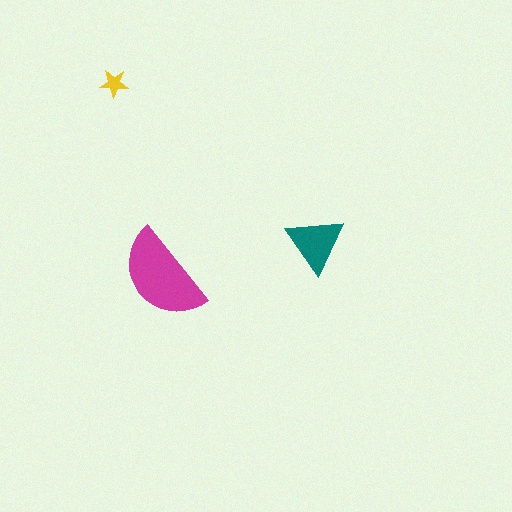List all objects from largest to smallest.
The magenta semicircle, the teal triangle, the yellow star.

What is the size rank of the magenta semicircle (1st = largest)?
1st.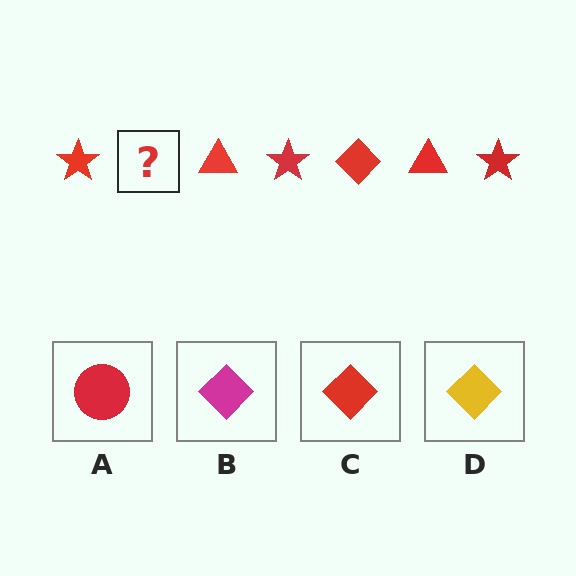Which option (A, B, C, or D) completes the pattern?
C.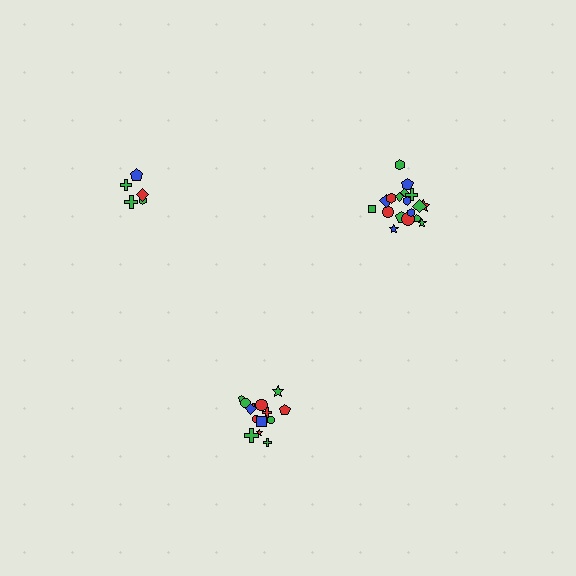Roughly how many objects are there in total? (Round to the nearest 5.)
Roughly 40 objects in total.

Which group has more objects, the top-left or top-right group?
The top-right group.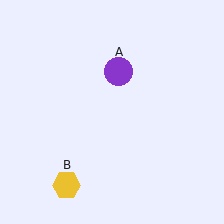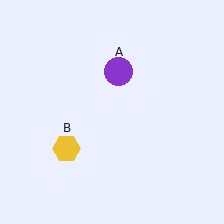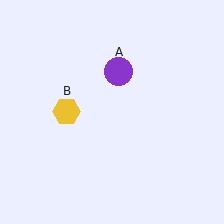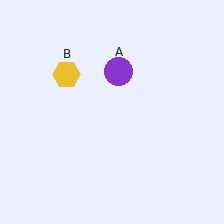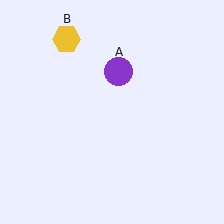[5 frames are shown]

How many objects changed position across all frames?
1 object changed position: yellow hexagon (object B).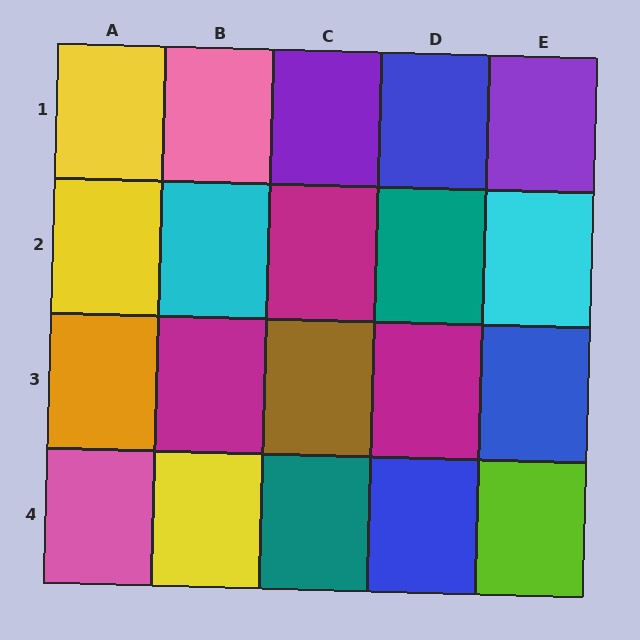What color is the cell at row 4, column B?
Yellow.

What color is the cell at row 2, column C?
Magenta.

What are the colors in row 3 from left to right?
Orange, magenta, brown, magenta, blue.